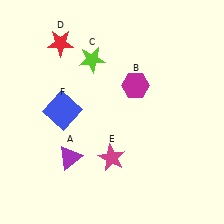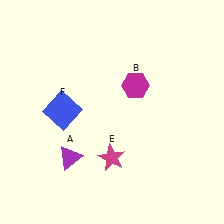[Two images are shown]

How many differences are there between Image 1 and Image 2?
There are 2 differences between the two images.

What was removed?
The lime star (C), the red star (D) were removed in Image 2.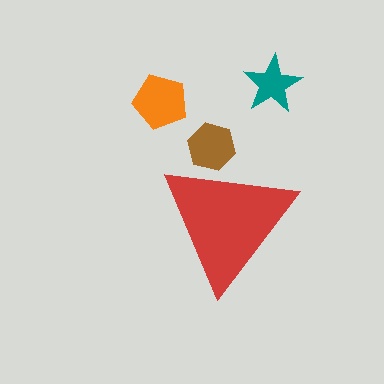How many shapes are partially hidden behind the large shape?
1 shape is partially hidden.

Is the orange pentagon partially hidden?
No, the orange pentagon is fully visible.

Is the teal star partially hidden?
No, the teal star is fully visible.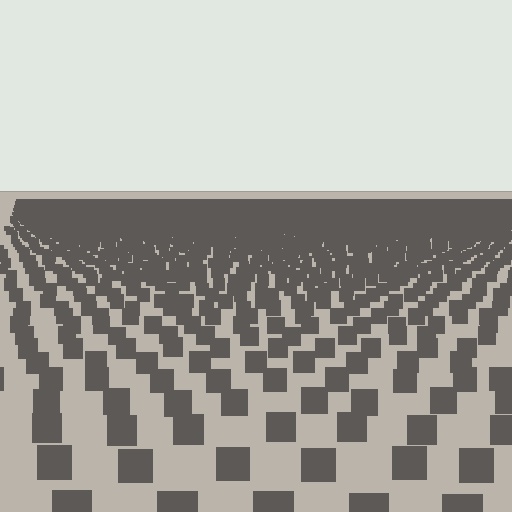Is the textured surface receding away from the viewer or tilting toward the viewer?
The surface is receding away from the viewer. Texture elements get smaller and denser toward the top.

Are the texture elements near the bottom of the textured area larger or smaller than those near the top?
Larger. Near the bottom, elements are closer to the viewer and appear at a bigger on-screen size.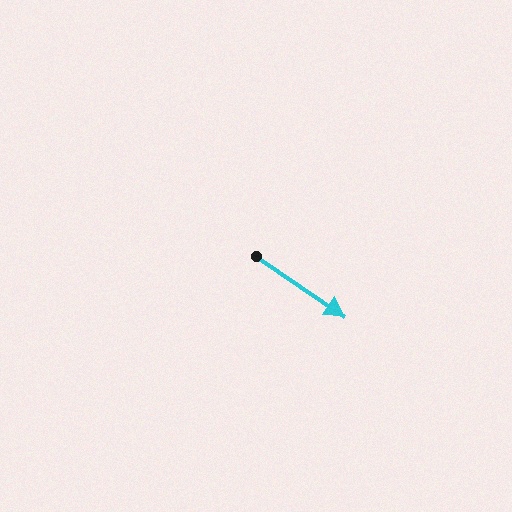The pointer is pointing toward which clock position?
Roughly 4 o'clock.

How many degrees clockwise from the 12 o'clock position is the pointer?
Approximately 124 degrees.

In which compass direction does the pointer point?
Southeast.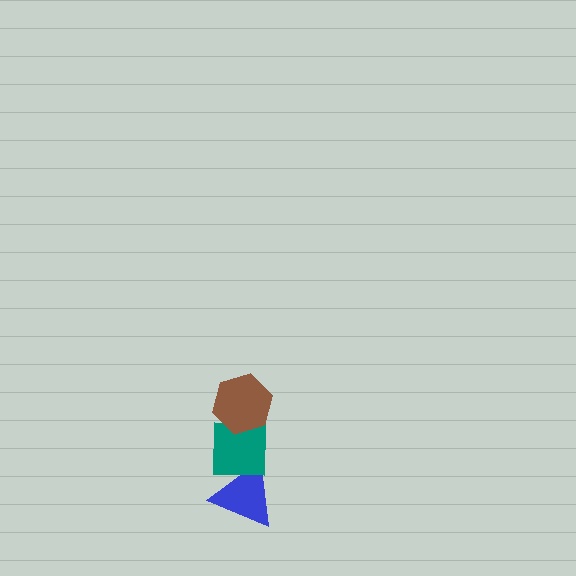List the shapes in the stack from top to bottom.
From top to bottom: the brown hexagon, the teal square, the blue triangle.